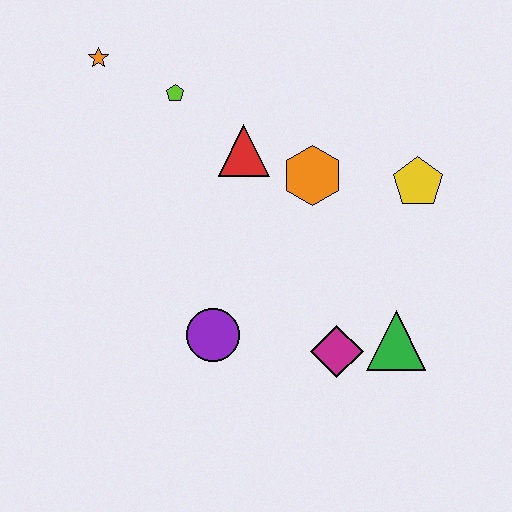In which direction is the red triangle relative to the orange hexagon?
The red triangle is to the left of the orange hexagon.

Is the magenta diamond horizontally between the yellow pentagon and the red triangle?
Yes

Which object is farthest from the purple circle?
The orange star is farthest from the purple circle.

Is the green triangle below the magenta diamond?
No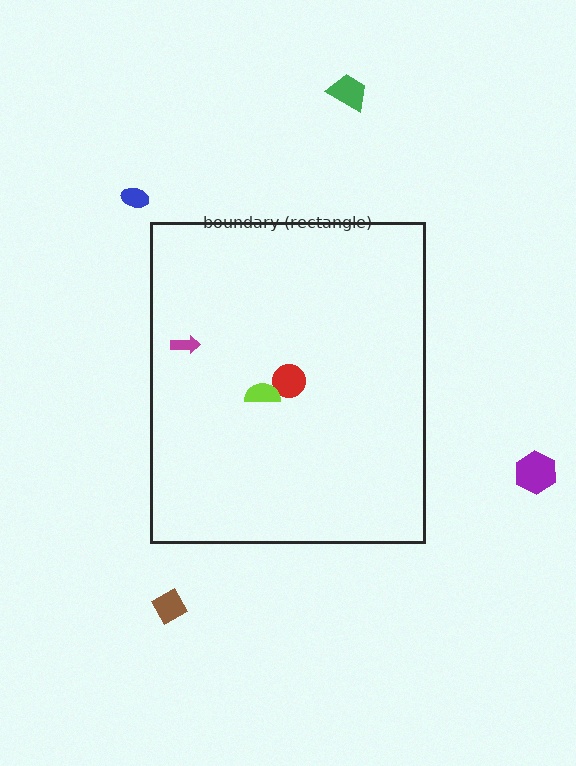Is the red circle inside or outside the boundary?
Inside.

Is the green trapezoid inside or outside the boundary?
Outside.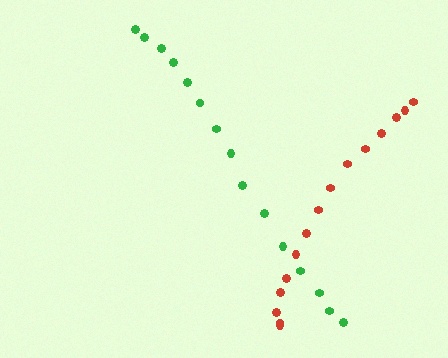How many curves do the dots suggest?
There are 2 distinct paths.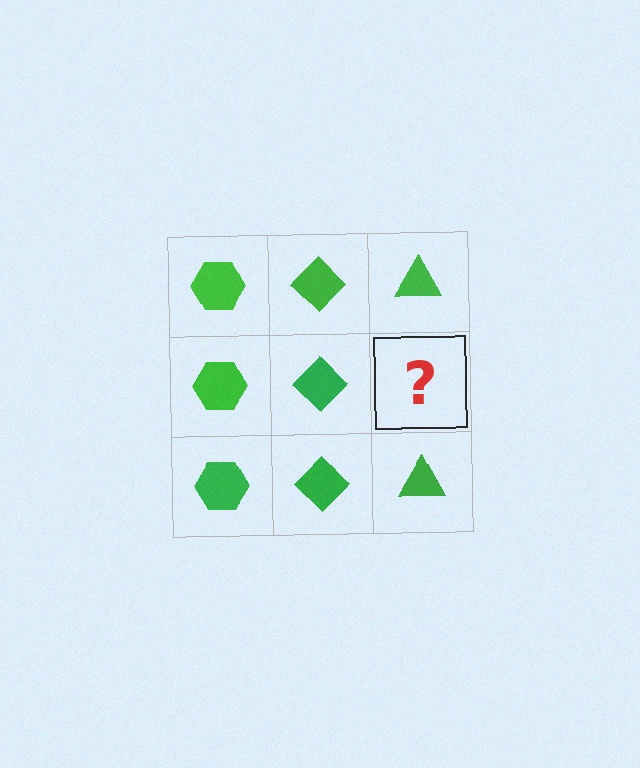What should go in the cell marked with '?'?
The missing cell should contain a green triangle.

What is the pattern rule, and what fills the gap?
The rule is that each column has a consistent shape. The gap should be filled with a green triangle.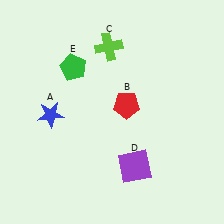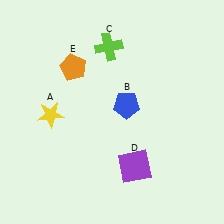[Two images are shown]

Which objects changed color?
A changed from blue to yellow. B changed from red to blue. E changed from green to orange.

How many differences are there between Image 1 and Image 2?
There are 3 differences between the two images.